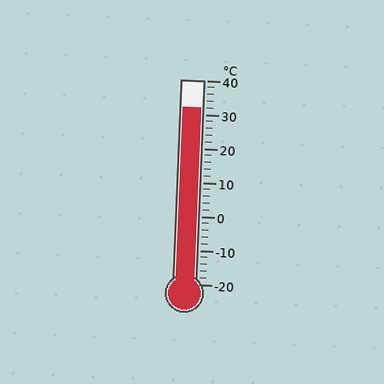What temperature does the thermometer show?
The thermometer shows approximately 32°C.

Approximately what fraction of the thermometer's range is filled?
The thermometer is filled to approximately 85% of its range.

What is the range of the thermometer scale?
The thermometer scale ranges from -20°C to 40°C.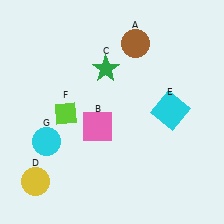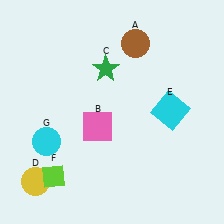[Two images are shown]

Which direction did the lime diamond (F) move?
The lime diamond (F) moved down.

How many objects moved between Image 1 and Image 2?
1 object moved between the two images.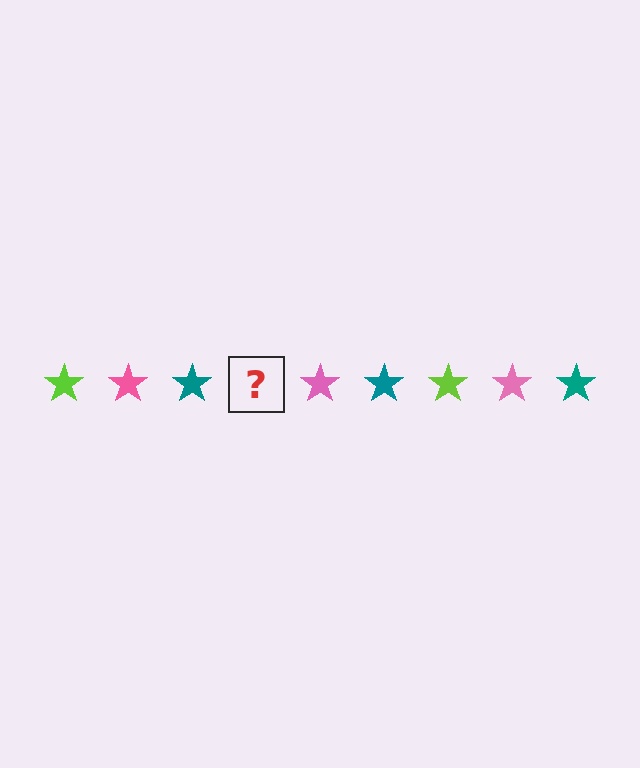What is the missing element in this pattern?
The missing element is a lime star.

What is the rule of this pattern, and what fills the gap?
The rule is that the pattern cycles through lime, pink, teal stars. The gap should be filled with a lime star.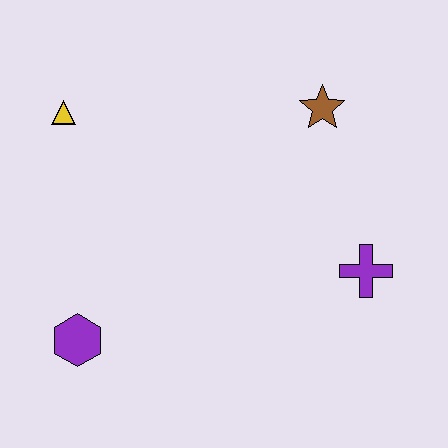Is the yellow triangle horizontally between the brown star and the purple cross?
No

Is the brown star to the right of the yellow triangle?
Yes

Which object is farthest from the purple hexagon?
The brown star is farthest from the purple hexagon.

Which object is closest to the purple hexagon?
The yellow triangle is closest to the purple hexagon.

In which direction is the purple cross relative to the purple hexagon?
The purple cross is to the right of the purple hexagon.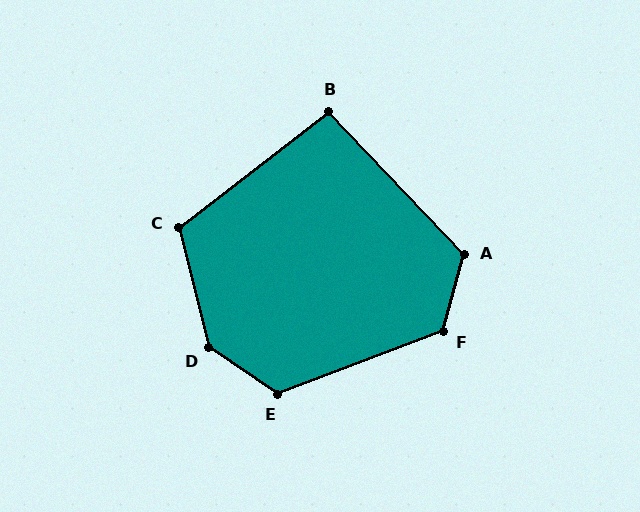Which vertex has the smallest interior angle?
B, at approximately 96 degrees.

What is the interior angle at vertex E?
Approximately 125 degrees (obtuse).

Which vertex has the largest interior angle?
D, at approximately 138 degrees.